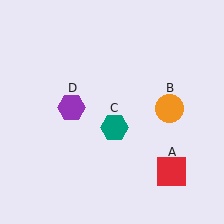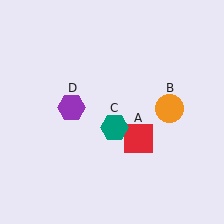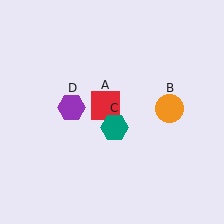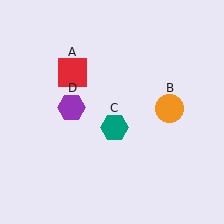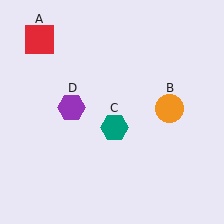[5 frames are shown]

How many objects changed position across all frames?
1 object changed position: red square (object A).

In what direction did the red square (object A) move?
The red square (object A) moved up and to the left.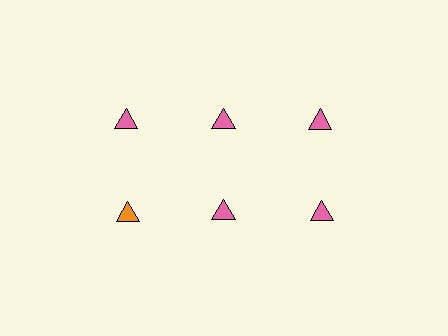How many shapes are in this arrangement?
There are 6 shapes arranged in a grid pattern.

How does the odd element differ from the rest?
It has a different color: orange instead of pink.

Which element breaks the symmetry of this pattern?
The orange triangle in the second row, leftmost column breaks the symmetry. All other shapes are pink triangles.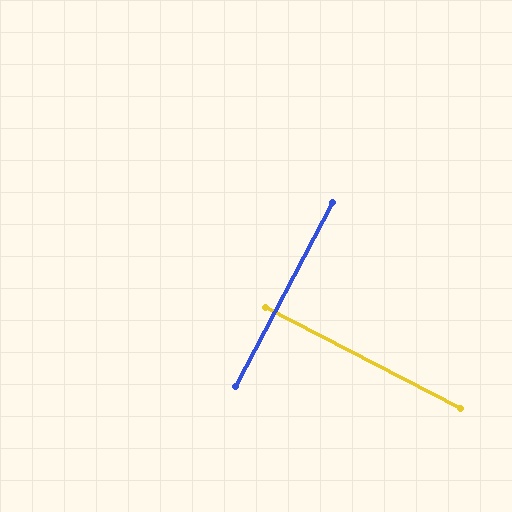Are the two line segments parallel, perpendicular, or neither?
Perpendicular — they meet at approximately 89°.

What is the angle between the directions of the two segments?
Approximately 89 degrees.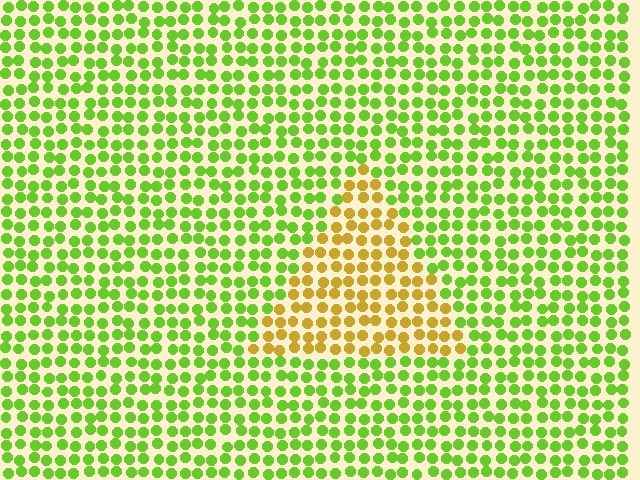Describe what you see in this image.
The image is filled with small lime elements in a uniform arrangement. A triangle-shaped region is visible where the elements are tinted to a slightly different hue, forming a subtle color boundary.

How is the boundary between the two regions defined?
The boundary is defined purely by a slight shift in hue (about 52 degrees). Spacing, size, and orientation are identical on both sides.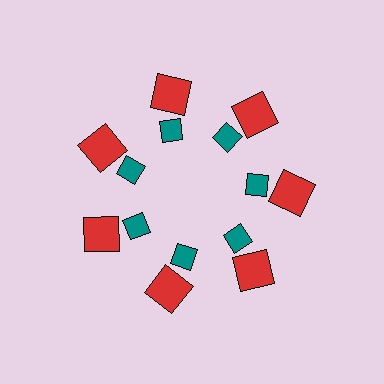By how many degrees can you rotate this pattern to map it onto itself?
The pattern maps onto itself every 51 degrees of rotation.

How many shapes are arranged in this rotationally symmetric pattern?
There are 14 shapes, arranged in 7 groups of 2.